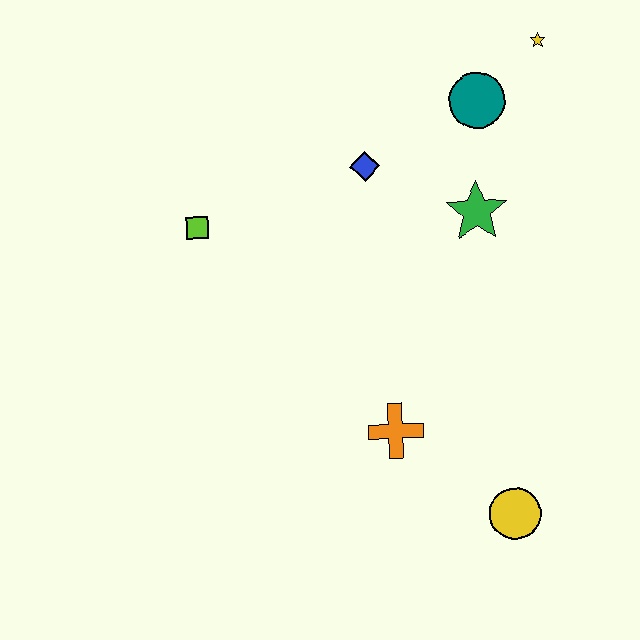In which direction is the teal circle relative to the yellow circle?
The teal circle is above the yellow circle.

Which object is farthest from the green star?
The yellow circle is farthest from the green star.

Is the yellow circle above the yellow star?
No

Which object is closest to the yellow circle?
The orange cross is closest to the yellow circle.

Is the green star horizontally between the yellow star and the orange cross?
Yes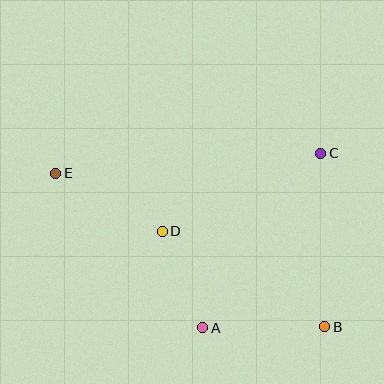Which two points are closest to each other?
Points A and D are closest to each other.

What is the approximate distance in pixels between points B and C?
The distance between B and C is approximately 174 pixels.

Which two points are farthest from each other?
Points B and E are farthest from each other.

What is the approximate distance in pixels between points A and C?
The distance between A and C is approximately 211 pixels.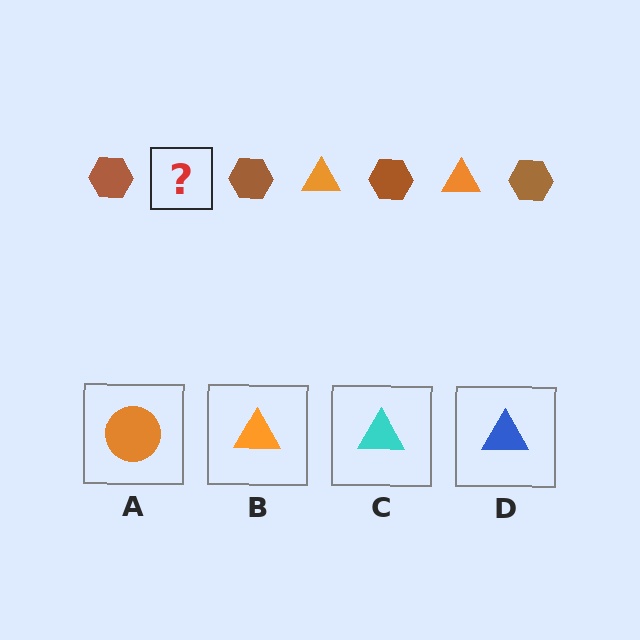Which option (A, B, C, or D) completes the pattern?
B.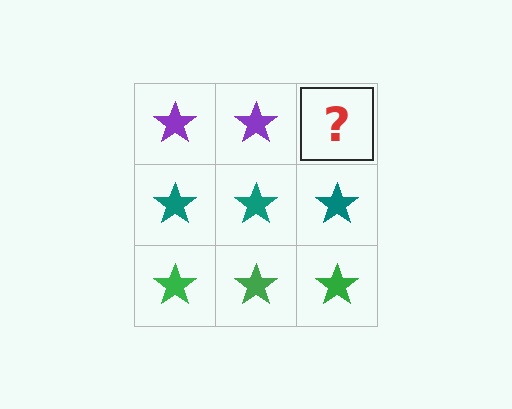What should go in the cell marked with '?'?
The missing cell should contain a purple star.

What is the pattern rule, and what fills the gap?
The rule is that each row has a consistent color. The gap should be filled with a purple star.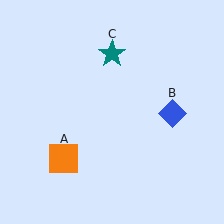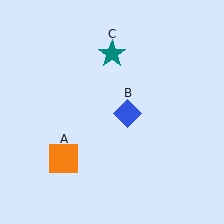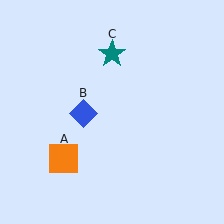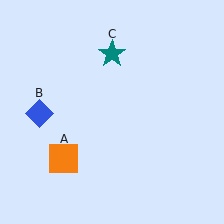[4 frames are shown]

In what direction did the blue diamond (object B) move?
The blue diamond (object B) moved left.